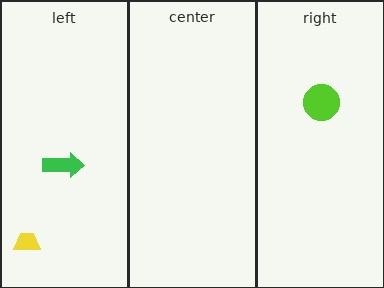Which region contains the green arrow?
The left region.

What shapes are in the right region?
The lime circle.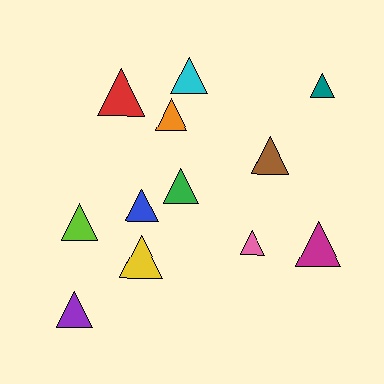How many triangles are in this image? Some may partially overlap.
There are 12 triangles.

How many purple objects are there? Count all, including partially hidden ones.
There is 1 purple object.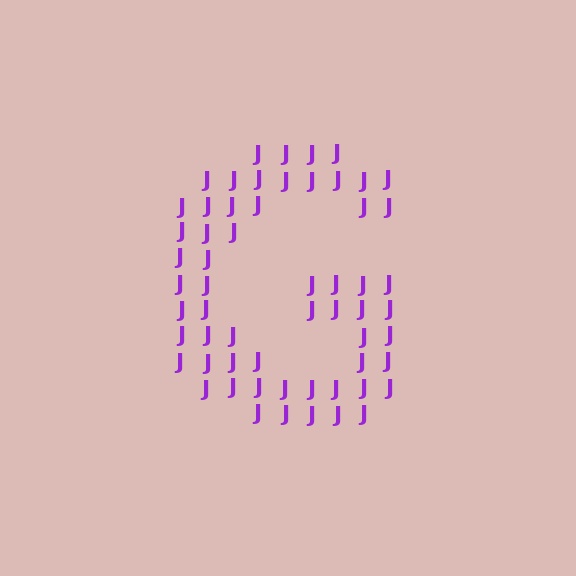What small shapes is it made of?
It is made of small letter J's.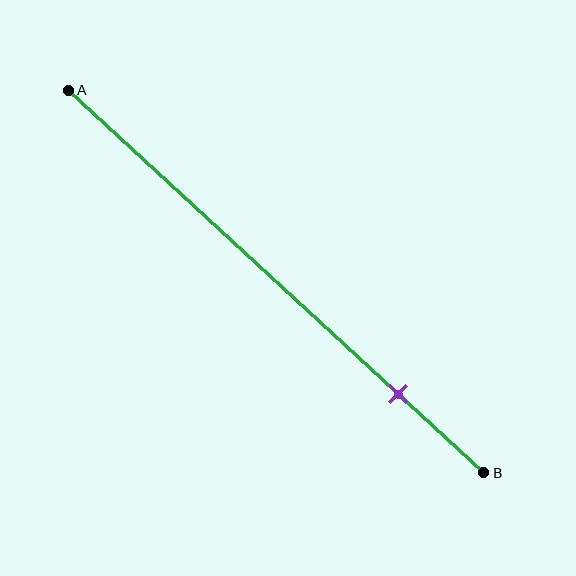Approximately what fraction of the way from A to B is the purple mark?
The purple mark is approximately 80% of the way from A to B.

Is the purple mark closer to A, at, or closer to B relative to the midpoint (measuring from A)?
The purple mark is closer to point B than the midpoint of segment AB.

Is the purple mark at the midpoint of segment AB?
No, the mark is at about 80% from A, not at the 50% midpoint.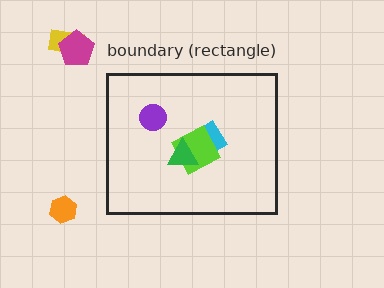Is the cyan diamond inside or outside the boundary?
Inside.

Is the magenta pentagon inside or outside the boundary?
Outside.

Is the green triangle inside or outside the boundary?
Inside.